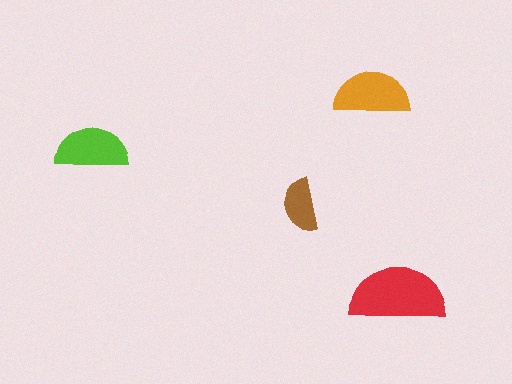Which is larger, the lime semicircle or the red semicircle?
The red one.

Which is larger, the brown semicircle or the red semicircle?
The red one.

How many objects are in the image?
There are 4 objects in the image.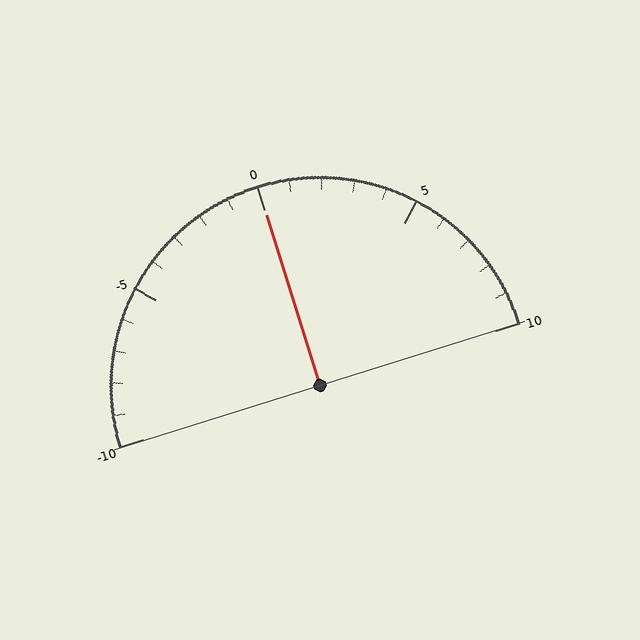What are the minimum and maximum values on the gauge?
The gauge ranges from -10 to 10.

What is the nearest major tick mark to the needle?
The nearest major tick mark is 0.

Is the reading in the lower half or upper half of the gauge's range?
The reading is in the upper half of the range (-10 to 10).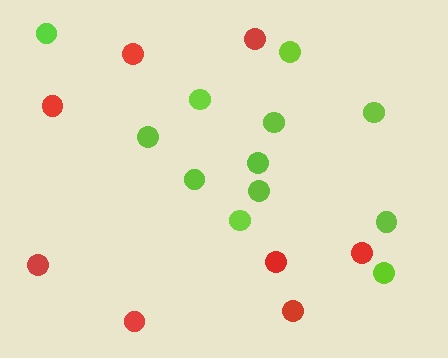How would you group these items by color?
There are 2 groups: one group of red circles (8) and one group of lime circles (12).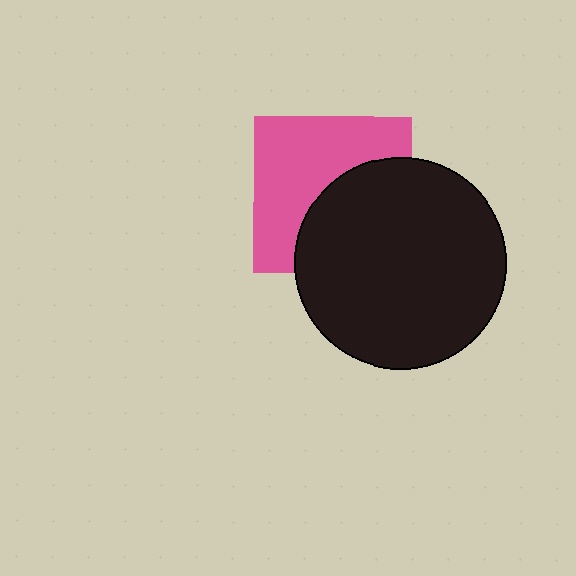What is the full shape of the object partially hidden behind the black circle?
The partially hidden object is a pink square.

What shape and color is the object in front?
The object in front is a black circle.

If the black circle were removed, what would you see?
You would see the complete pink square.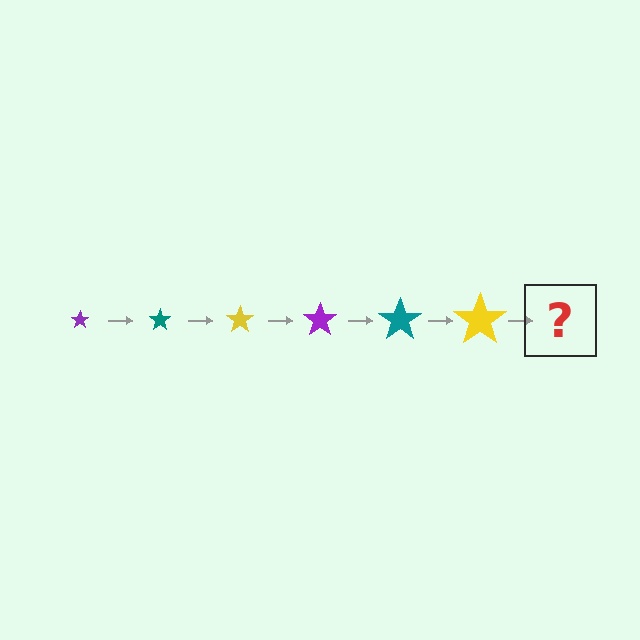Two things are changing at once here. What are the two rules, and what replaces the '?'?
The two rules are that the star grows larger each step and the color cycles through purple, teal, and yellow. The '?' should be a purple star, larger than the previous one.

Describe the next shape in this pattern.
It should be a purple star, larger than the previous one.